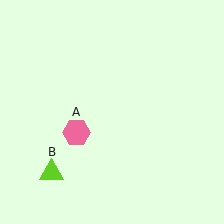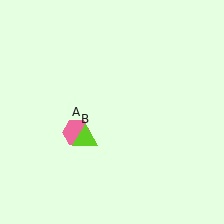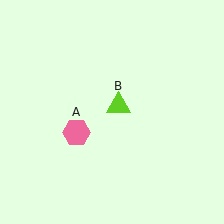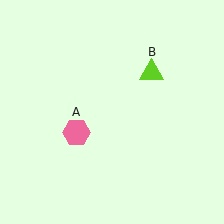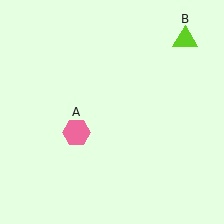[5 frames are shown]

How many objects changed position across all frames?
1 object changed position: lime triangle (object B).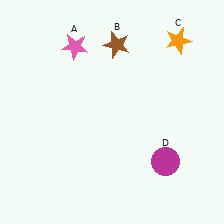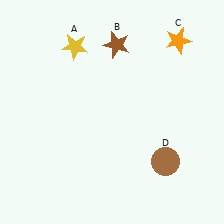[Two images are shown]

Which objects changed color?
A changed from pink to yellow. D changed from magenta to brown.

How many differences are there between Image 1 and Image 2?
There are 2 differences between the two images.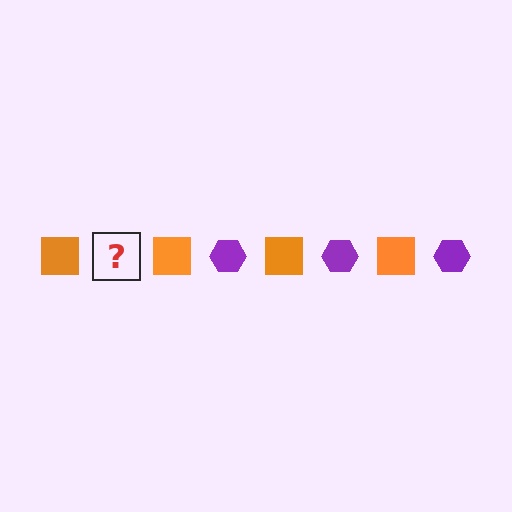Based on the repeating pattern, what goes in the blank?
The blank should be a purple hexagon.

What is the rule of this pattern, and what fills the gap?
The rule is that the pattern alternates between orange square and purple hexagon. The gap should be filled with a purple hexagon.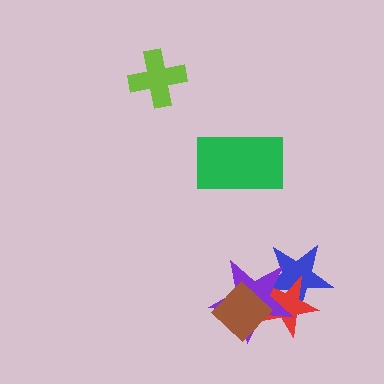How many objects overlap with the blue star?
2 objects overlap with the blue star.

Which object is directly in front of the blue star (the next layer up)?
The red star is directly in front of the blue star.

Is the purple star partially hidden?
Yes, it is partially covered by another shape.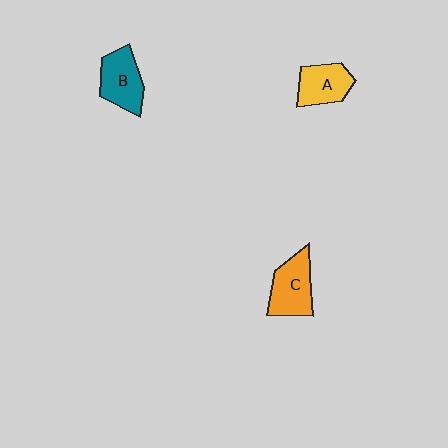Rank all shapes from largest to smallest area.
From largest to smallest: C (orange), B (teal), A (yellow).